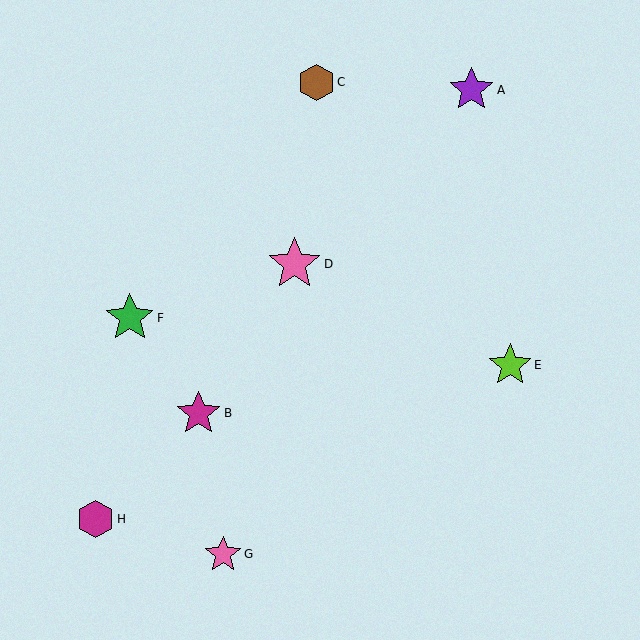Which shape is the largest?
The pink star (labeled D) is the largest.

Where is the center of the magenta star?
The center of the magenta star is at (199, 413).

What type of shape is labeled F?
Shape F is a green star.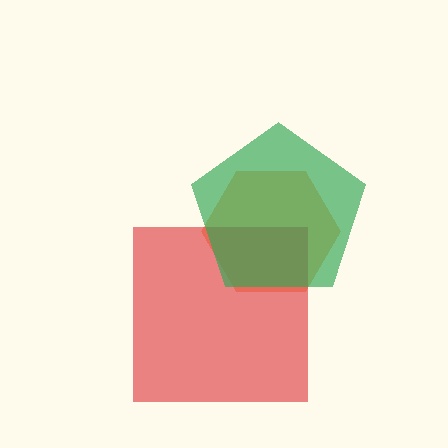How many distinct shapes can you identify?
There are 3 distinct shapes: an orange hexagon, a red square, a green pentagon.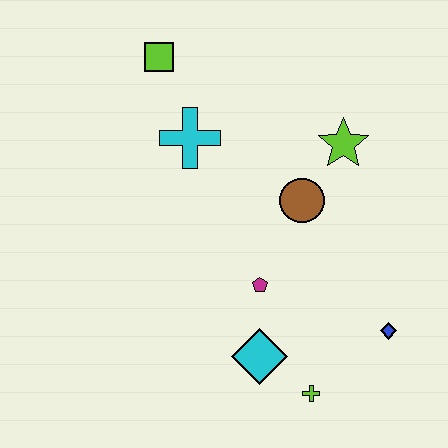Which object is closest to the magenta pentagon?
The cyan diamond is closest to the magenta pentagon.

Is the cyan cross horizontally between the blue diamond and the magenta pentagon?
No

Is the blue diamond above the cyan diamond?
Yes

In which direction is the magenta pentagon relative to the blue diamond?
The magenta pentagon is to the left of the blue diamond.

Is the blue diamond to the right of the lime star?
Yes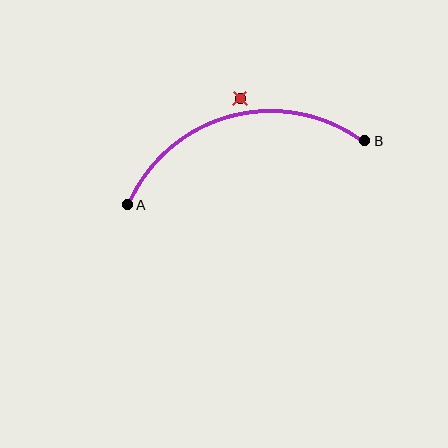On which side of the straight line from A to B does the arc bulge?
The arc bulges above the straight line connecting A and B.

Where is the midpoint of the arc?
The arc midpoint is the point on the curve farthest from the straight line joining A and B. It sits above that line.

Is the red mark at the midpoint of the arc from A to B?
No — the red mark does not lie on the arc at all. It sits slightly outside the curve.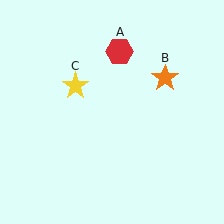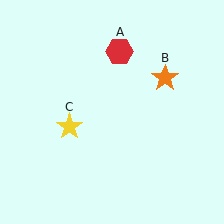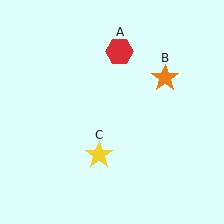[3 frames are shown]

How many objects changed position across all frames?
1 object changed position: yellow star (object C).